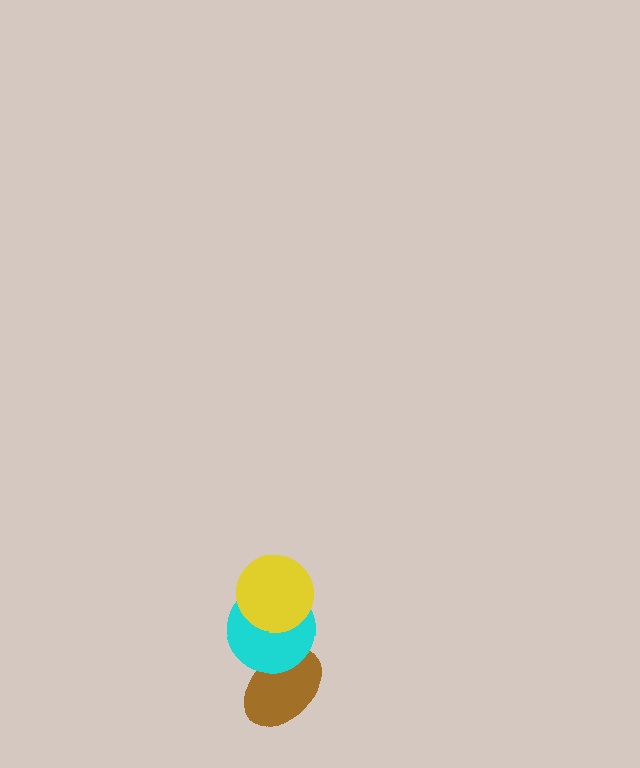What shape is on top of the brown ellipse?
The cyan circle is on top of the brown ellipse.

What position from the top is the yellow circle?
The yellow circle is 1st from the top.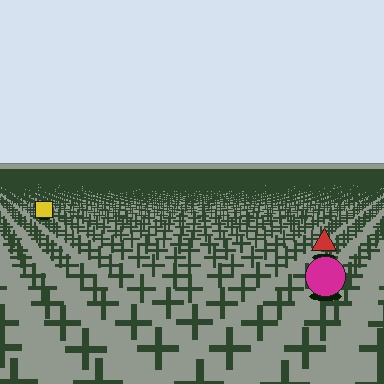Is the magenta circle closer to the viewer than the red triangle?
Yes. The magenta circle is closer — you can tell from the texture gradient: the ground texture is coarser near it.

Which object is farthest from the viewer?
The yellow square is farthest from the viewer. It appears smaller and the ground texture around it is denser.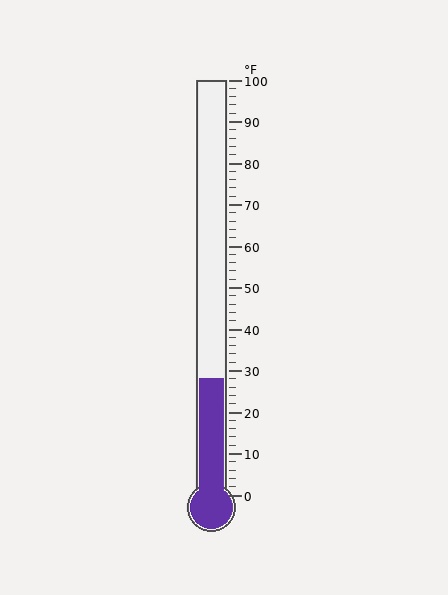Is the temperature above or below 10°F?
The temperature is above 10°F.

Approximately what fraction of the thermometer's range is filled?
The thermometer is filled to approximately 30% of its range.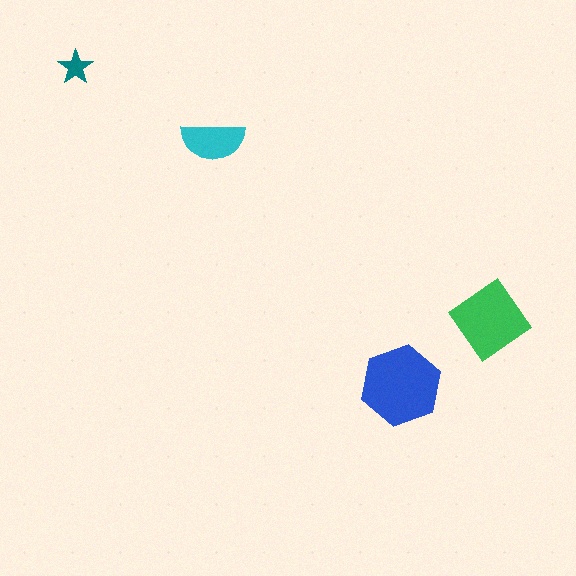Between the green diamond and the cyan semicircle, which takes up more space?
The green diamond.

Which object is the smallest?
The teal star.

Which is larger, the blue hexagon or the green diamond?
The blue hexagon.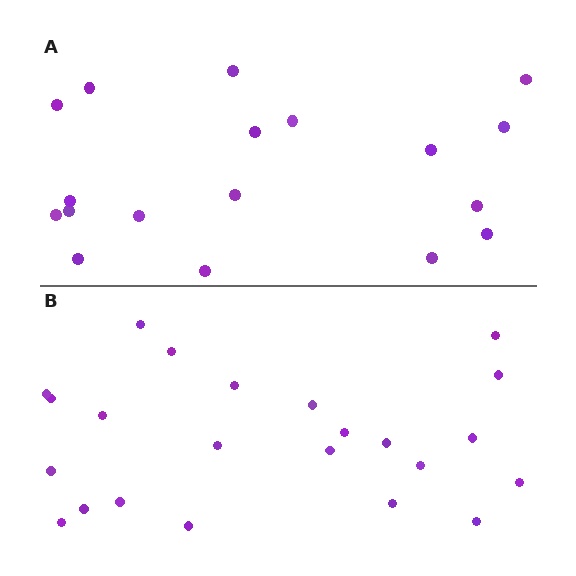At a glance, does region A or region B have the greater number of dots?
Region B (the bottom region) has more dots.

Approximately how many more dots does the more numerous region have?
Region B has about 5 more dots than region A.